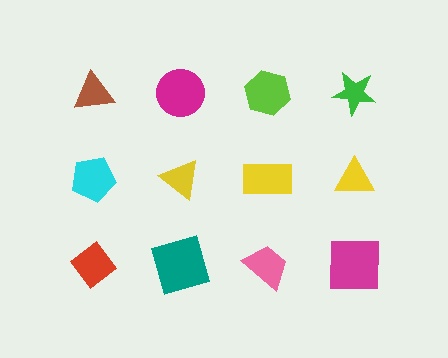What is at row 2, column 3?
A yellow rectangle.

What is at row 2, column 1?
A cyan pentagon.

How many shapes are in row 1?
4 shapes.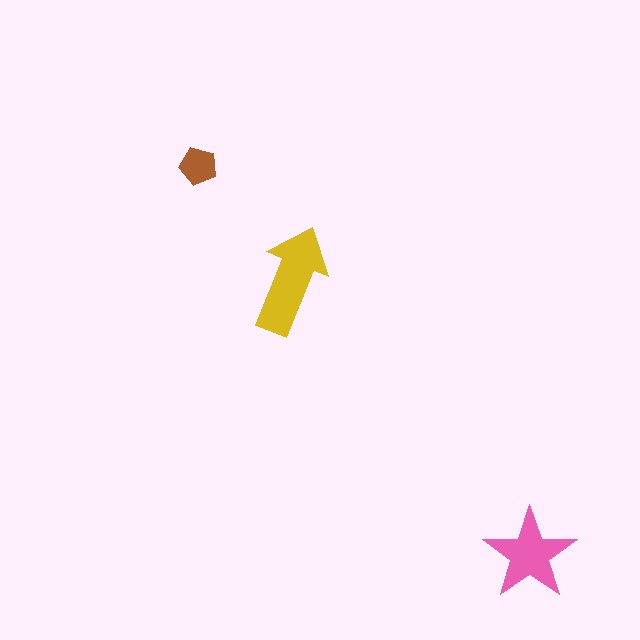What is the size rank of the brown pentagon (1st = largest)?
3rd.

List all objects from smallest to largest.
The brown pentagon, the pink star, the yellow arrow.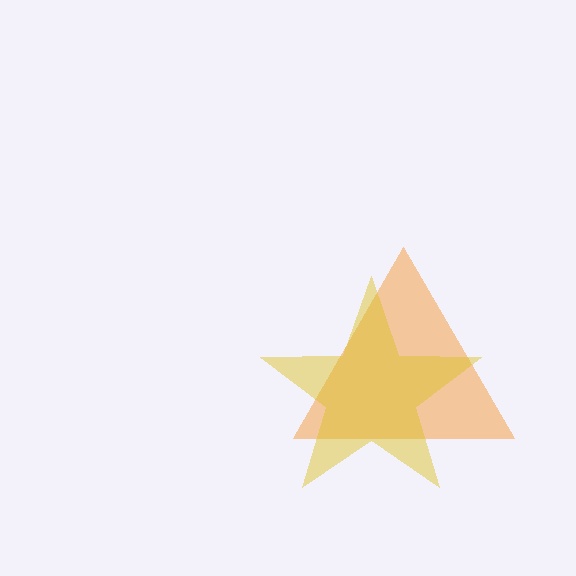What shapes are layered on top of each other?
The layered shapes are: an orange triangle, a yellow star.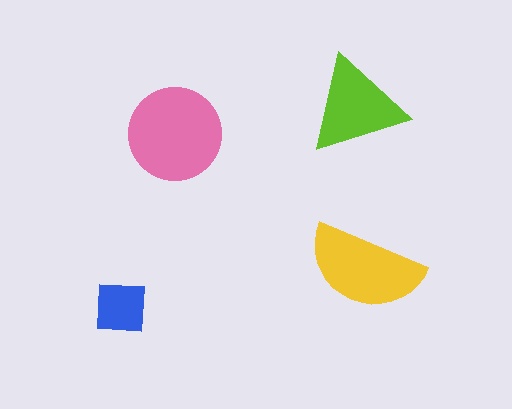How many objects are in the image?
There are 4 objects in the image.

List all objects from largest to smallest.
The pink circle, the yellow semicircle, the lime triangle, the blue square.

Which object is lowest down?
The blue square is bottommost.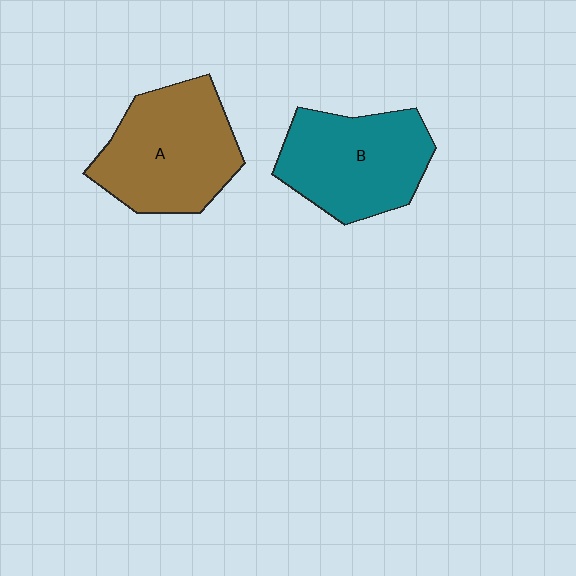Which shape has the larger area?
Shape A (brown).